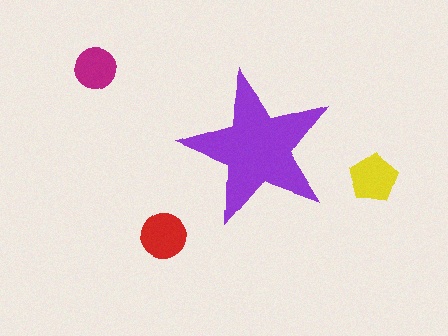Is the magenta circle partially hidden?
No, the magenta circle is fully visible.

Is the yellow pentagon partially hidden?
No, the yellow pentagon is fully visible.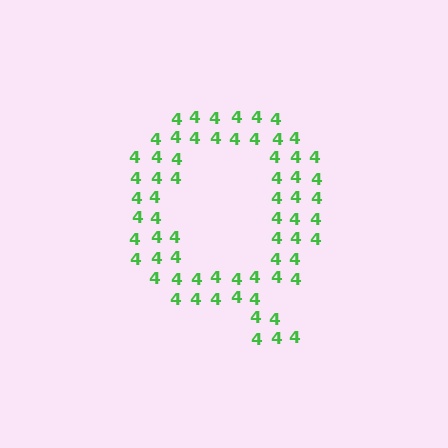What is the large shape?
The large shape is the letter Q.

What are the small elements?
The small elements are digit 4's.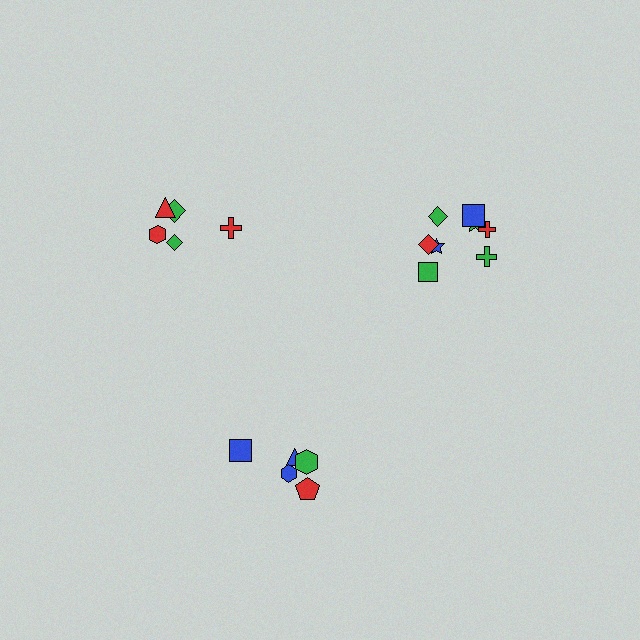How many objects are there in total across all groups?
There are 18 objects.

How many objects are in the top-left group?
There are 5 objects.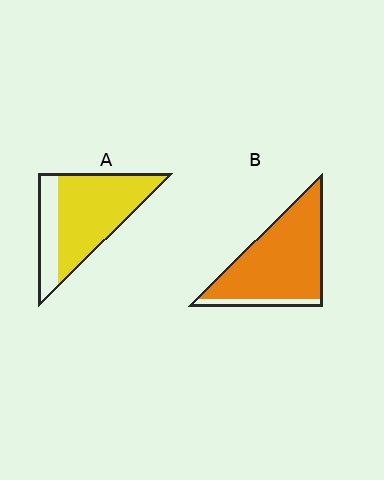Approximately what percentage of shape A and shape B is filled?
A is approximately 75% and B is approximately 90%.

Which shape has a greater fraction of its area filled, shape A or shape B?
Shape B.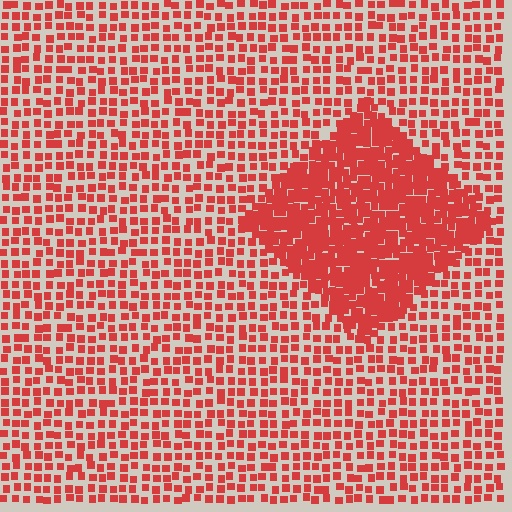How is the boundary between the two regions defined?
The boundary is defined by a change in element density (approximately 2.4x ratio). All elements are the same color, size, and shape.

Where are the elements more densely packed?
The elements are more densely packed inside the diamond boundary.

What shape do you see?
I see a diamond.